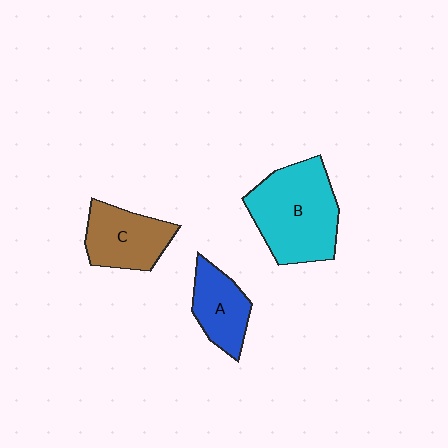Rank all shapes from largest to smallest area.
From largest to smallest: B (cyan), C (brown), A (blue).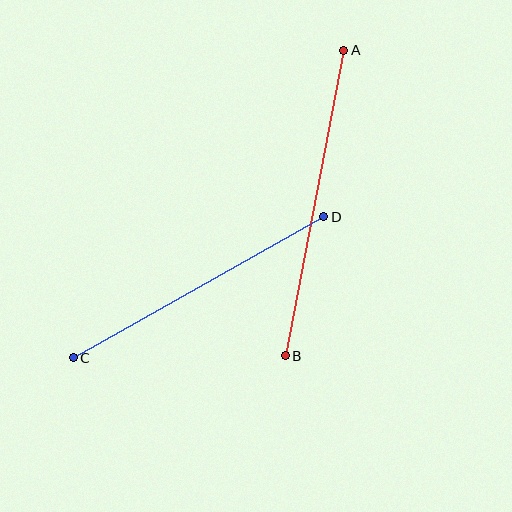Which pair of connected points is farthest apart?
Points A and B are farthest apart.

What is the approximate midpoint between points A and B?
The midpoint is at approximately (315, 203) pixels.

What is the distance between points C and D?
The distance is approximately 287 pixels.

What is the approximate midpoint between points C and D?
The midpoint is at approximately (199, 287) pixels.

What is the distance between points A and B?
The distance is approximately 311 pixels.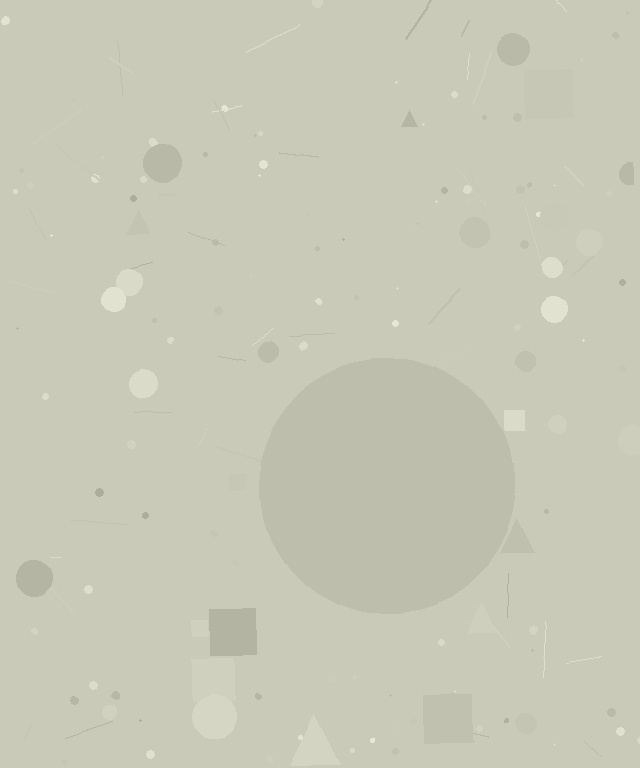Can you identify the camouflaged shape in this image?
The camouflaged shape is a circle.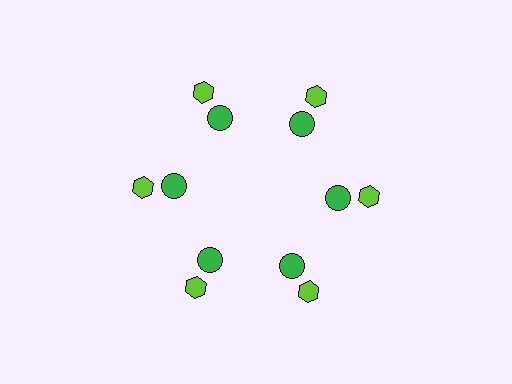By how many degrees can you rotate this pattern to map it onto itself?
The pattern maps onto itself every 60 degrees of rotation.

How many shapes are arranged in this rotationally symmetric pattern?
There are 12 shapes, arranged in 6 groups of 2.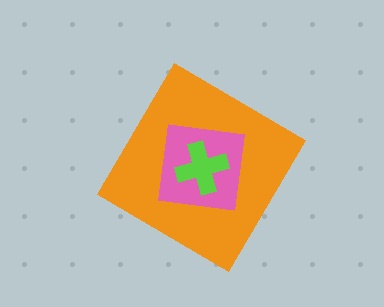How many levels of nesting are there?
3.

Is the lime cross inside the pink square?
Yes.